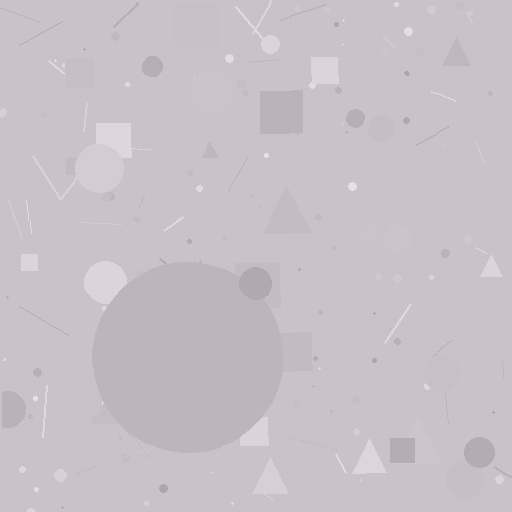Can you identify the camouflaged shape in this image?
The camouflaged shape is a circle.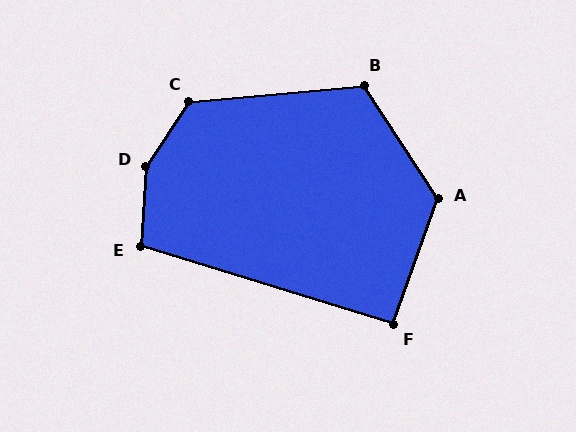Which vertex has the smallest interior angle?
F, at approximately 93 degrees.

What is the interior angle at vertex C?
Approximately 129 degrees (obtuse).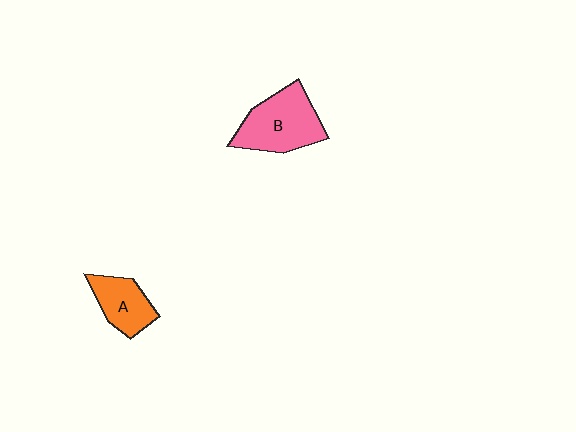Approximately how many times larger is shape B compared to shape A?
Approximately 1.6 times.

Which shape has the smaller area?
Shape A (orange).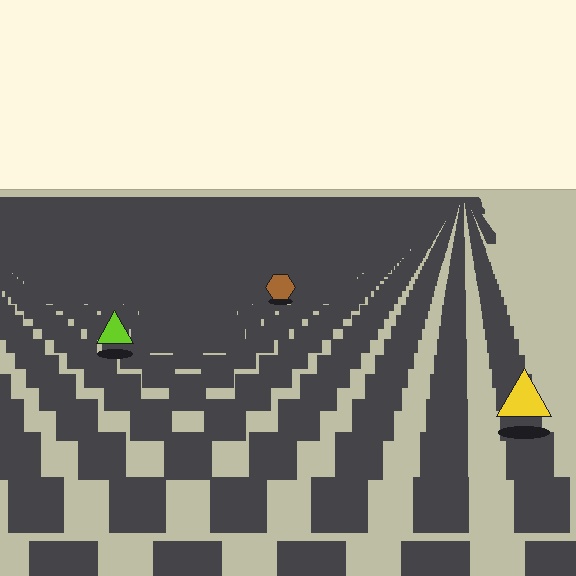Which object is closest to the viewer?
The yellow triangle is closest. The texture marks near it are larger and more spread out.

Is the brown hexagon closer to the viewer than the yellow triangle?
No. The yellow triangle is closer — you can tell from the texture gradient: the ground texture is coarser near it.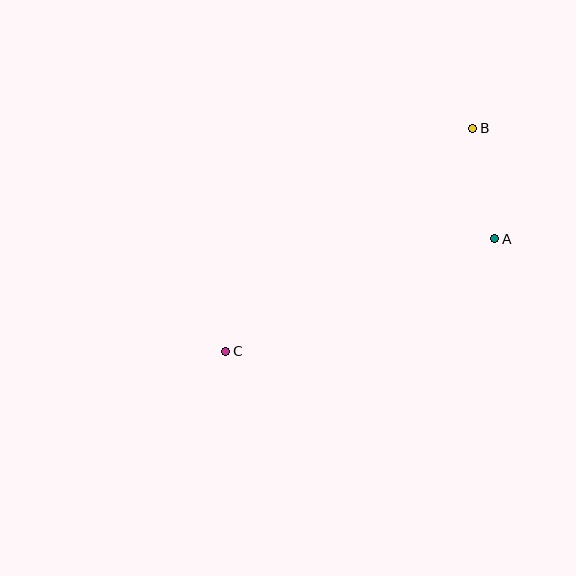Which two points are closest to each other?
Points A and B are closest to each other.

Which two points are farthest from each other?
Points B and C are farthest from each other.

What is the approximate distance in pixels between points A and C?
The distance between A and C is approximately 292 pixels.